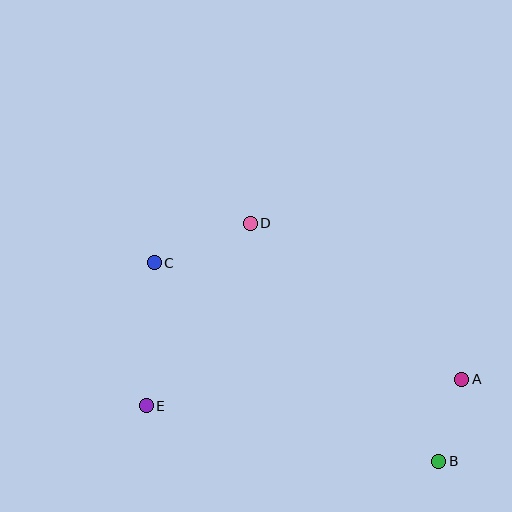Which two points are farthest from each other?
Points B and C are farthest from each other.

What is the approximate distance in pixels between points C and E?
The distance between C and E is approximately 143 pixels.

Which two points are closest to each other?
Points A and B are closest to each other.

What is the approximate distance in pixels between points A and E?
The distance between A and E is approximately 317 pixels.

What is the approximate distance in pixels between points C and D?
The distance between C and D is approximately 104 pixels.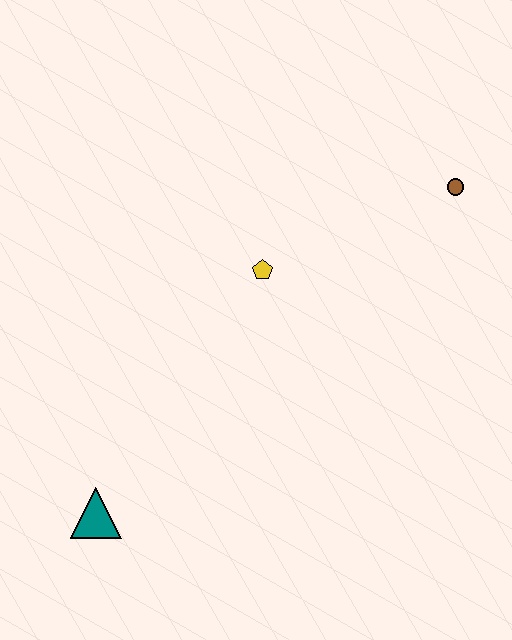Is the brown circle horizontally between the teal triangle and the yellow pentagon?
No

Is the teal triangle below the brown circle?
Yes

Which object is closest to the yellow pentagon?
The brown circle is closest to the yellow pentagon.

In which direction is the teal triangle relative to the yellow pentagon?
The teal triangle is below the yellow pentagon.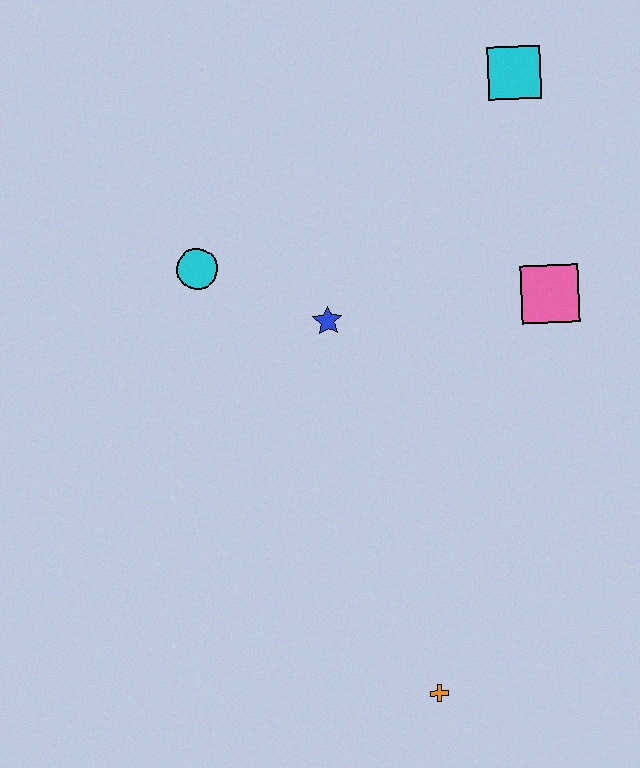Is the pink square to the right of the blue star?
Yes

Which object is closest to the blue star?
The cyan circle is closest to the blue star.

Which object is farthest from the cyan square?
The orange cross is farthest from the cyan square.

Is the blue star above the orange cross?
Yes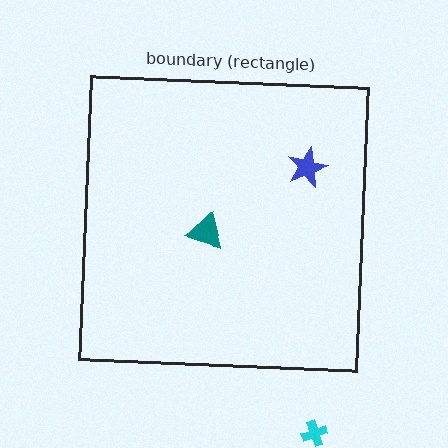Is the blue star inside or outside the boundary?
Inside.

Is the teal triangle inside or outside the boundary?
Inside.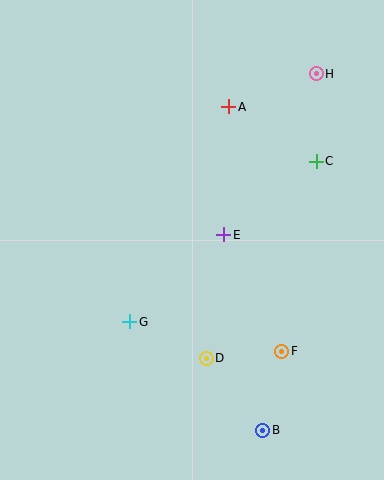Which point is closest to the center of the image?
Point E at (224, 235) is closest to the center.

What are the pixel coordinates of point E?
Point E is at (224, 235).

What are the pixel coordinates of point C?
Point C is at (316, 161).